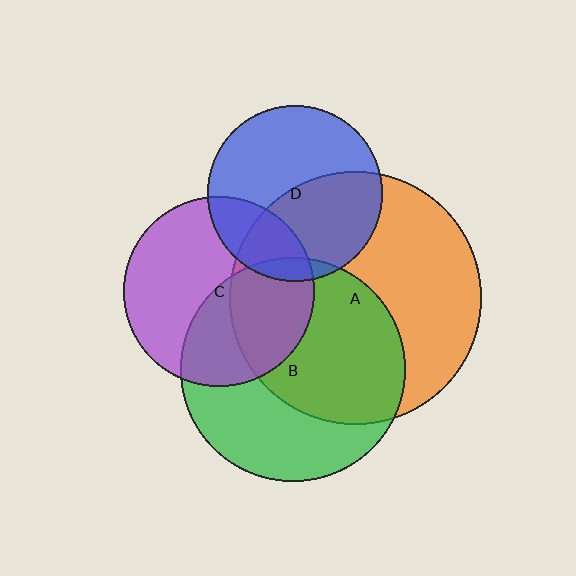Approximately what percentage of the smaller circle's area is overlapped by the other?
Approximately 45%.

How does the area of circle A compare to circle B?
Approximately 1.3 times.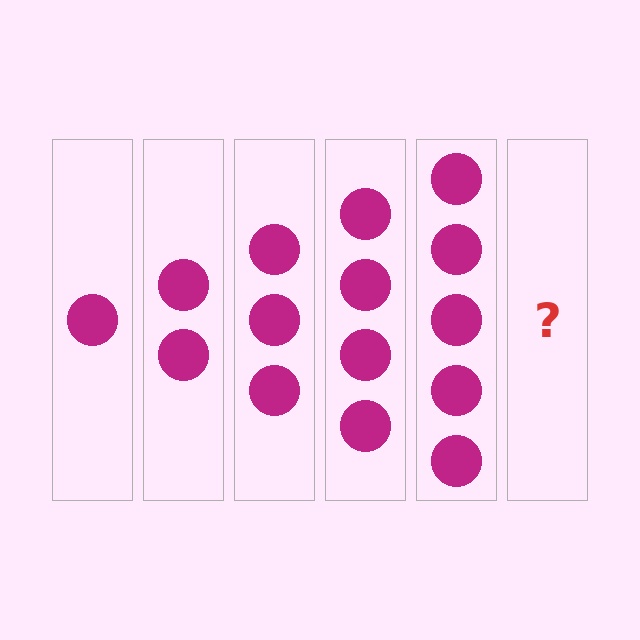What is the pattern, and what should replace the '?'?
The pattern is that each step adds one more circle. The '?' should be 6 circles.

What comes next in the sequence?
The next element should be 6 circles.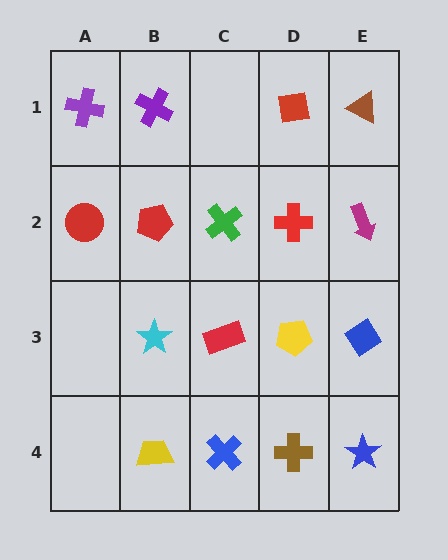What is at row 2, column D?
A red cross.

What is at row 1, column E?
A brown triangle.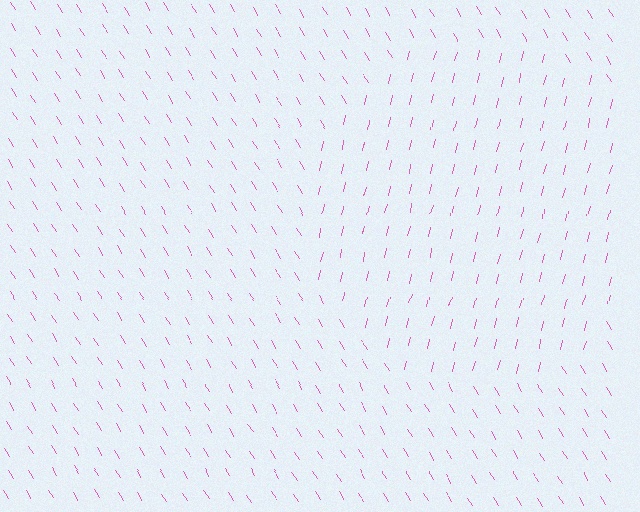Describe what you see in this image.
The image is filled with small pink line segments. A circle region in the image has lines oriented differently from the surrounding lines, creating a visible texture boundary.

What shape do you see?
I see a circle.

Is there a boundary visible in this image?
Yes, there is a texture boundary formed by a change in line orientation.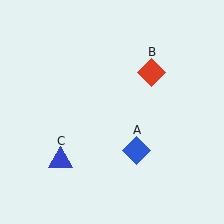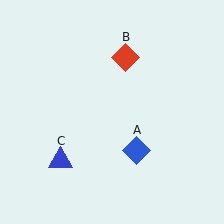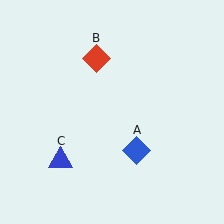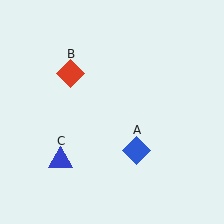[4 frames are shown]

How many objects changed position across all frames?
1 object changed position: red diamond (object B).